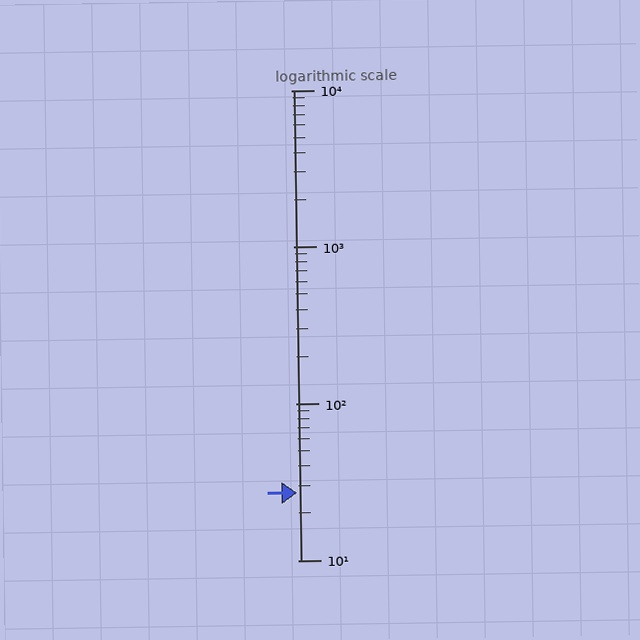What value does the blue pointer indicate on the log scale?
The pointer indicates approximately 27.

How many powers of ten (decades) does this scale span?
The scale spans 3 decades, from 10 to 10000.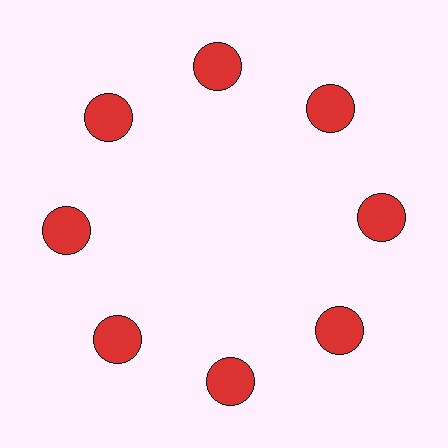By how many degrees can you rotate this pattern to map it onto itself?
The pattern maps onto itself every 45 degrees of rotation.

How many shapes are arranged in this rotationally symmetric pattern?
There are 8 shapes, arranged in 8 groups of 1.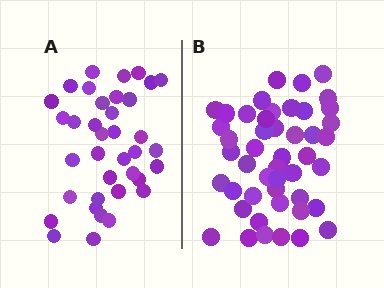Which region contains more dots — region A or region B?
Region B (the right region) has more dots.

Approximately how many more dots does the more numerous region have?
Region B has roughly 10 or so more dots than region A.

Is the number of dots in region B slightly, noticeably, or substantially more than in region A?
Region B has noticeably more, but not dramatically so. The ratio is roughly 1.3 to 1.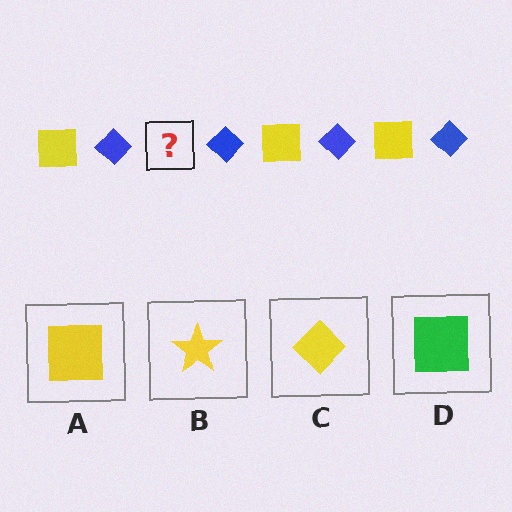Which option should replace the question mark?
Option A.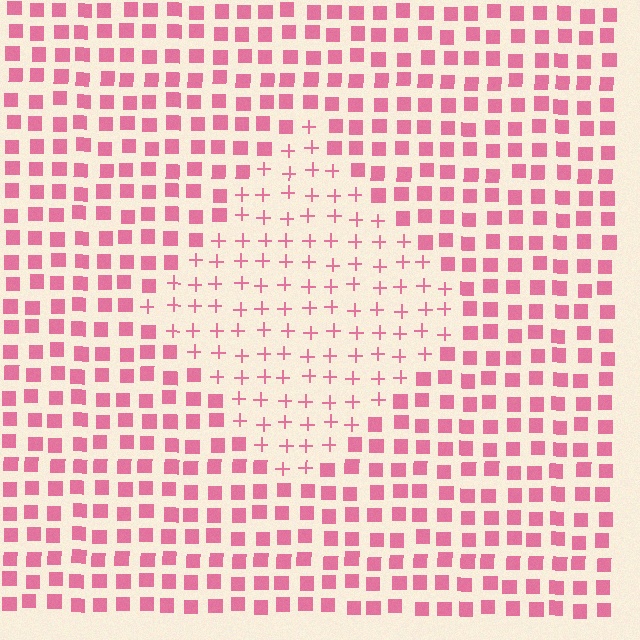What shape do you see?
I see a diamond.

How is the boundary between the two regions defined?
The boundary is defined by a change in element shape: plus signs inside vs. squares outside. All elements share the same color and spacing.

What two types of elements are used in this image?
The image uses plus signs inside the diamond region and squares outside it.